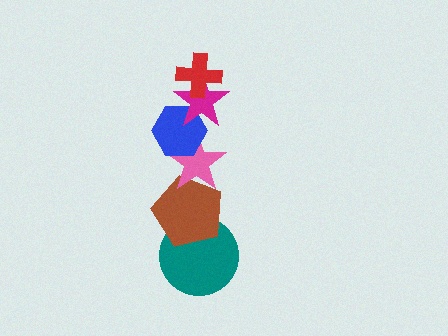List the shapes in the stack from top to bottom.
From top to bottom: the red cross, the magenta star, the blue hexagon, the pink star, the brown pentagon, the teal circle.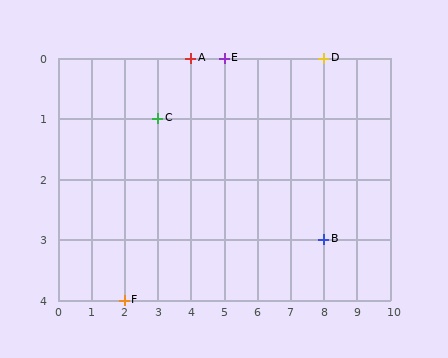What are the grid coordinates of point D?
Point D is at grid coordinates (8, 0).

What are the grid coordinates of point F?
Point F is at grid coordinates (2, 4).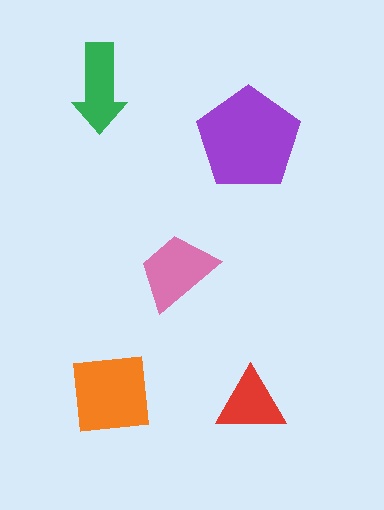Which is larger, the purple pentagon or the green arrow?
The purple pentagon.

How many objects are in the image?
There are 5 objects in the image.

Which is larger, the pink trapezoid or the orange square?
The orange square.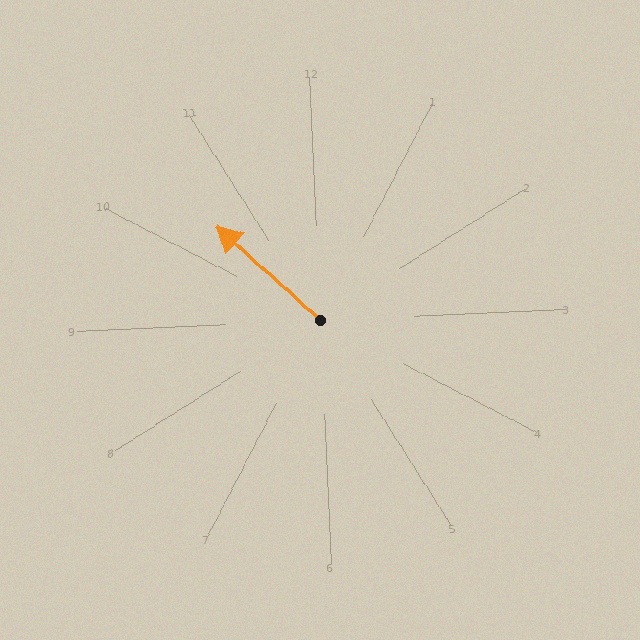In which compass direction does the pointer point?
Northwest.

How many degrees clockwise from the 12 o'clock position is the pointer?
Approximately 315 degrees.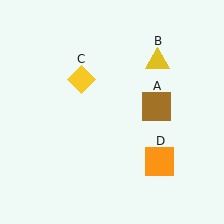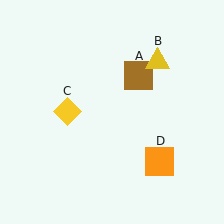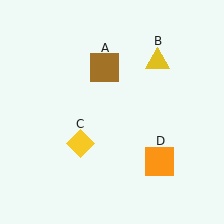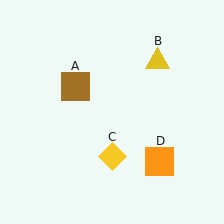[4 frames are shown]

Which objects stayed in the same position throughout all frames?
Yellow triangle (object B) and orange square (object D) remained stationary.